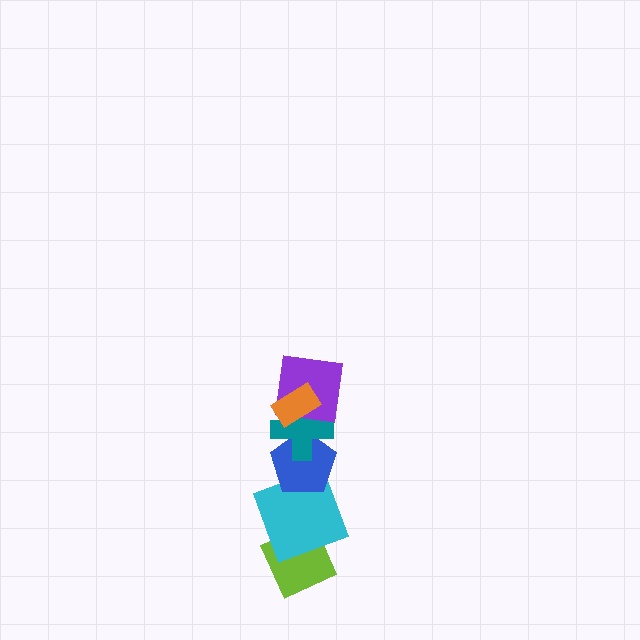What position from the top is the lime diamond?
The lime diamond is 6th from the top.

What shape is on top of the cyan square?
The blue pentagon is on top of the cyan square.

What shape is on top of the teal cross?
The purple square is on top of the teal cross.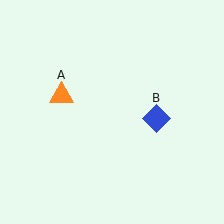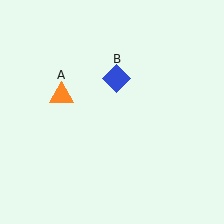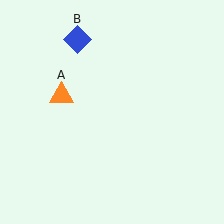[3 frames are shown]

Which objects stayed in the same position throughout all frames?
Orange triangle (object A) remained stationary.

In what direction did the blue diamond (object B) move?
The blue diamond (object B) moved up and to the left.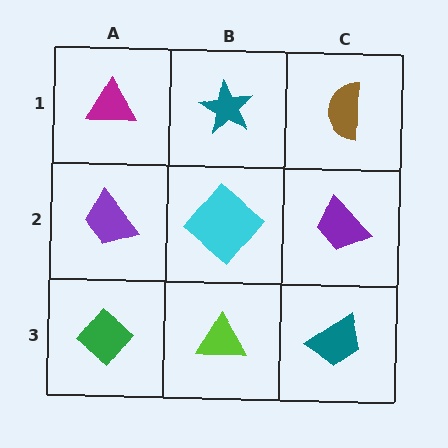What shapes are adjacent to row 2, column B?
A teal star (row 1, column B), a lime triangle (row 3, column B), a purple trapezoid (row 2, column A), a purple trapezoid (row 2, column C).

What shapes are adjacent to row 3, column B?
A cyan diamond (row 2, column B), a green diamond (row 3, column A), a teal trapezoid (row 3, column C).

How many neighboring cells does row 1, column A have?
2.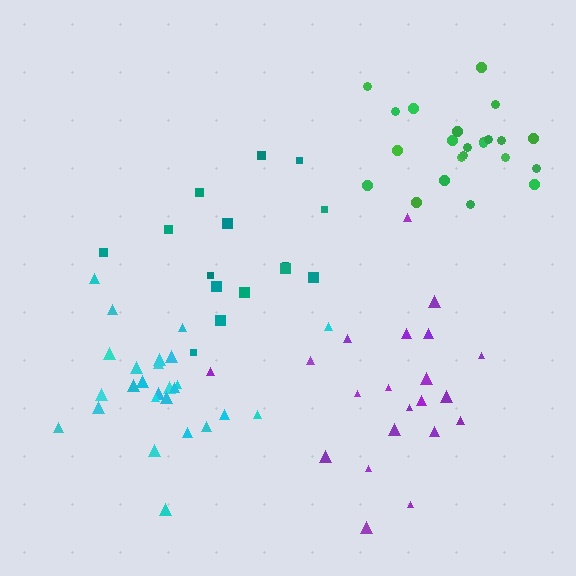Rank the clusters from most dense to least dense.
green, cyan, teal, purple.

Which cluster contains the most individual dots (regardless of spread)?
Cyan (26).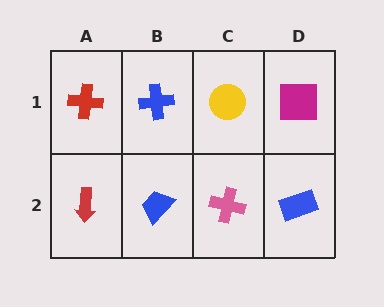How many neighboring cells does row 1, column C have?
3.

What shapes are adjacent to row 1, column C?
A pink cross (row 2, column C), a blue cross (row 1, column B), a magenta square (row 1, column D).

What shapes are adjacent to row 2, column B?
A blue cross (row 1, column B), a red arrow (row 2, column A), a pink cross (row 2, column C).